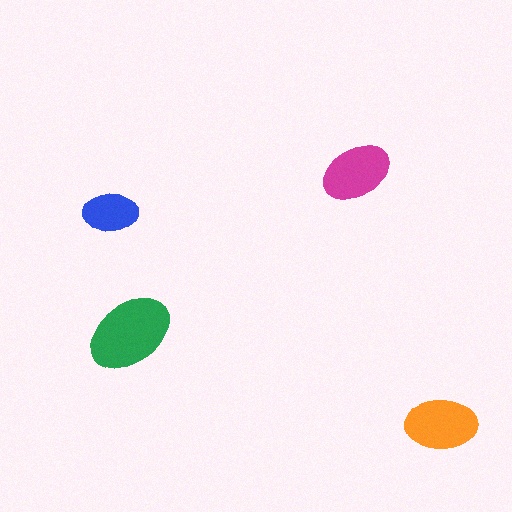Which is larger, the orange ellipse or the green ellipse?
The green one.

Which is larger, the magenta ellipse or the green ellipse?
The green one.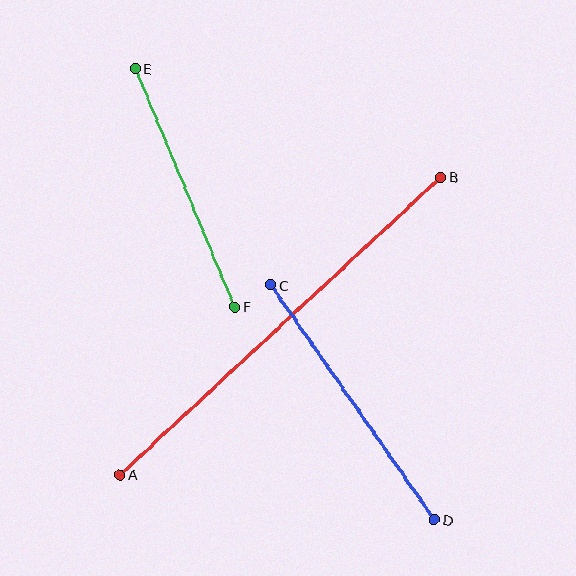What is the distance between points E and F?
The distance is approximately 259 pixels.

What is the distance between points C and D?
The distance is approximately 286 pixels.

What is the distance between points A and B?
The distance is approximately 438 pixels.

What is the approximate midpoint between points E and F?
The midpoint is at approximately (185, 188) pixels.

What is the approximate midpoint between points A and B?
The midpoint is at approximately (281, 326) pixels.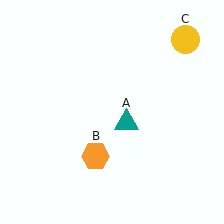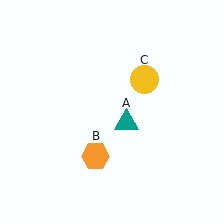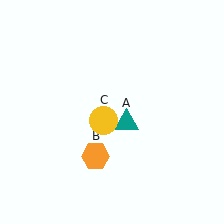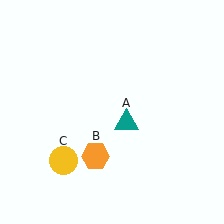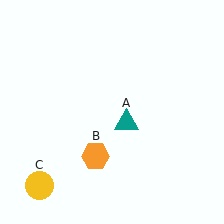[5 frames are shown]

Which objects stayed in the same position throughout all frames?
Teal triangle (object A) and orange hexagon (object B) remained stationary.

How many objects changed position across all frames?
1 object changed position: yellow circle (object C).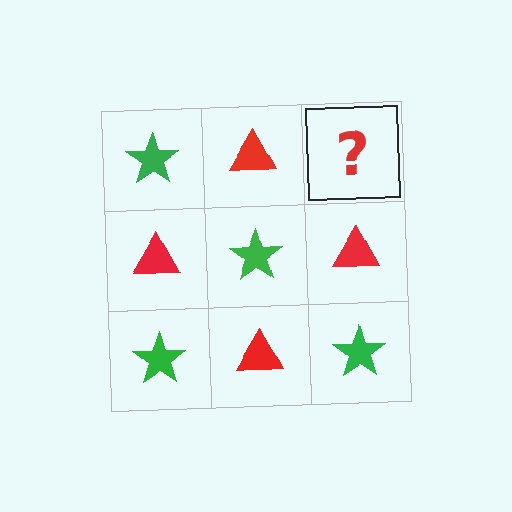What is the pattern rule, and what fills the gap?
The rule is that it alternates green star and red triangle in a checkerboard pattern. The gap should be filled with a green star.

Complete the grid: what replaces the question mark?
The question mark should be replaced with a green star.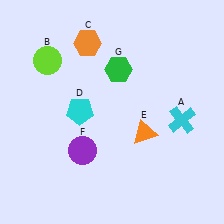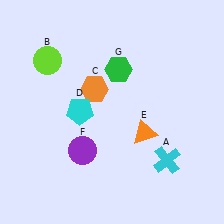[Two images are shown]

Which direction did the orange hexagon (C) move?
The orange hexagon (C) moved down.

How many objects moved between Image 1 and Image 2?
2 objects moved between the two images.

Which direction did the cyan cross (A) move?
The cyan cross (A) moved down.